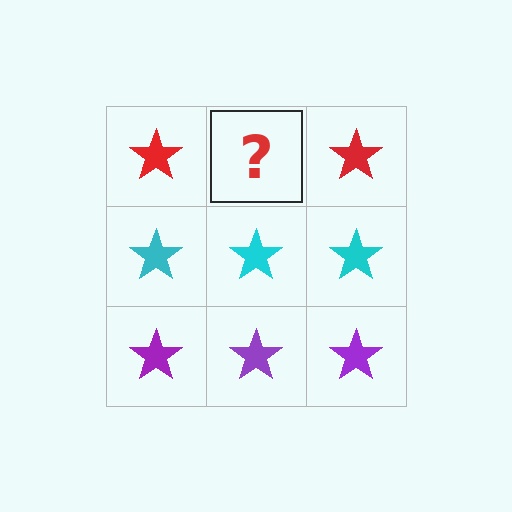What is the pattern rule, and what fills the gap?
The rule is that each row has a consistent color. The gap should be filled with a red star.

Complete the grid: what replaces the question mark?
The question mark should be replaced with a red star.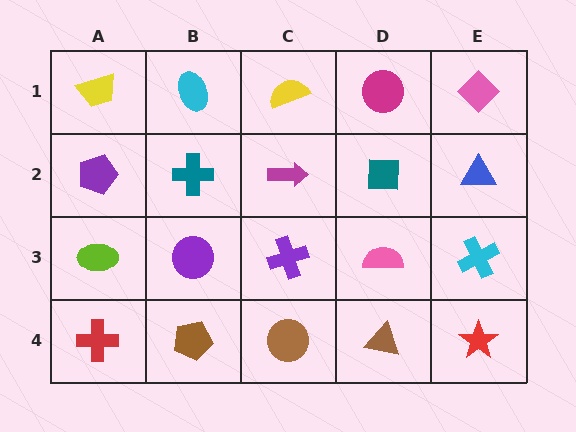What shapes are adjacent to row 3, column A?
A purple pentagon (row 2, column A), a red cross (row 4, column A), a purple circle (row 3, column B).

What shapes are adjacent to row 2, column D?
A magenta circle (row 1, column D), a pink semicircle (row 3, column D), a magenta arrow (row 2, column C), a blue triangle (row 2, column E).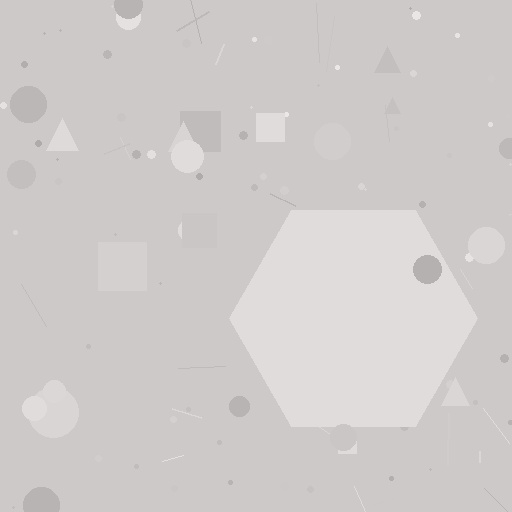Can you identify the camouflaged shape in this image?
The camouflaged shape is a hexagon.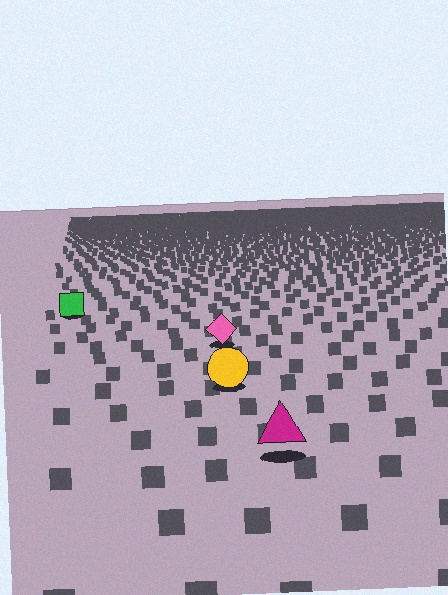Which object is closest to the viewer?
The magenta triangle is closest. The texture marks near it are larger and more spread out.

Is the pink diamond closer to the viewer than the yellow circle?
No. The yellow circle is closer — you can tell from the texture gradient: the ground texture is coarser near it.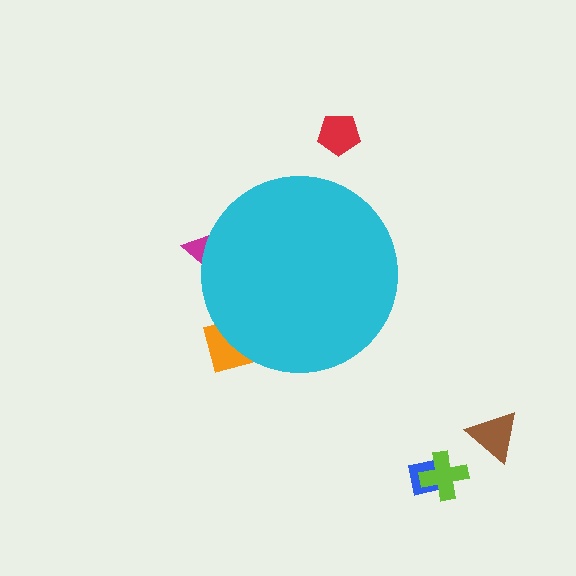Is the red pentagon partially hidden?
No, the red pentagon is fully visible.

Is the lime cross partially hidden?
No, the lime cross is fully visible.